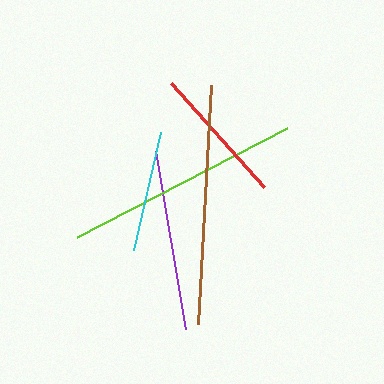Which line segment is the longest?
The brown line is the longest at approximately 240 pixels.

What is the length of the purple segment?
The purple segment is approximately 181 pixels long.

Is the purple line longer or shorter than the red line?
The purple line is longer than the red line.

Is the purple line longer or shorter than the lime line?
The lime line is longer than the purple line.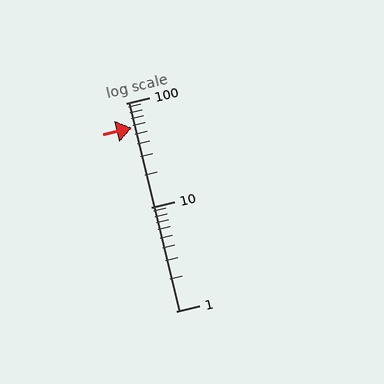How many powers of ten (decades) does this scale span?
The scale spans 2 decades, from 1 to 100.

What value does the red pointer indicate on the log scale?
The pointer indicates approximately 58.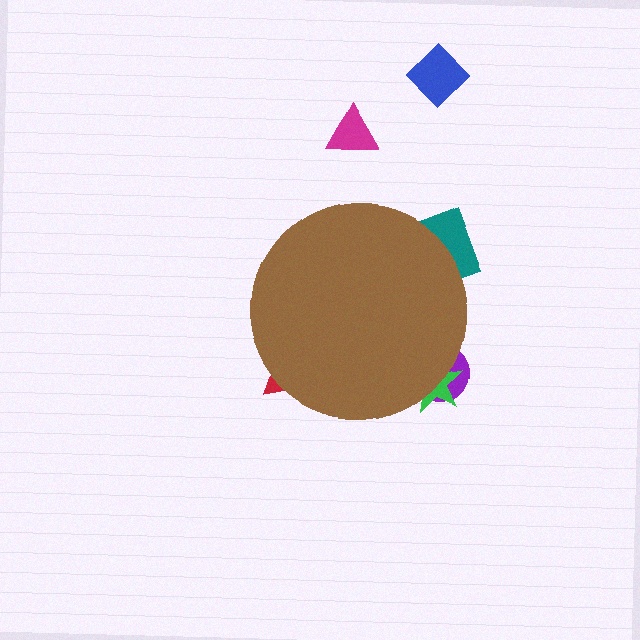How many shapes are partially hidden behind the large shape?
4 shapes are partially hidden.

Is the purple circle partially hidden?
Yes, the purple circle is partially hidden behind the brown circle.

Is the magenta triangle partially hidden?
No, the magenta triangle is fully visible.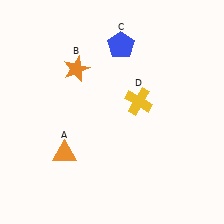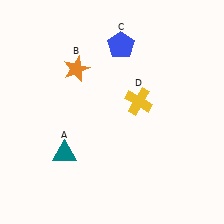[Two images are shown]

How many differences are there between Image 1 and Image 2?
There is 1 difference between the two images.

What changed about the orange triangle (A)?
In Image 1, A is orange. In Image 2, it changed to teal.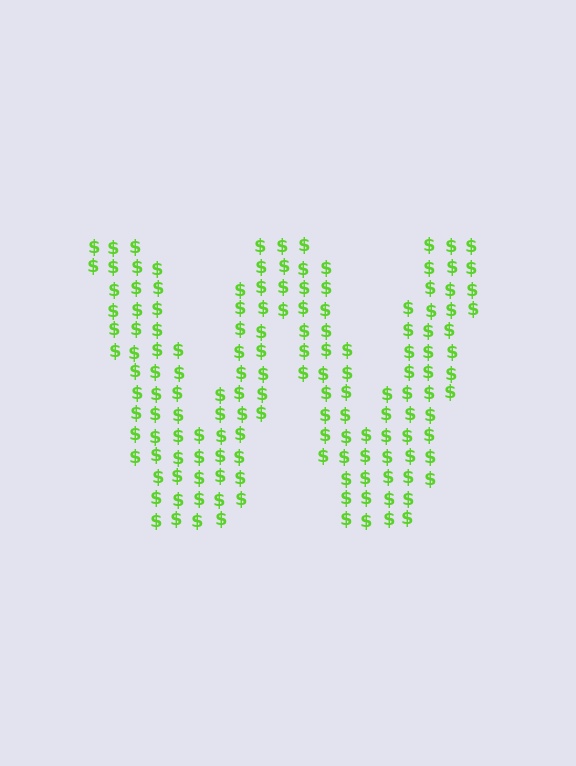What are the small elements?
The small elements are dollar signs.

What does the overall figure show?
The overall figure shows the letter W.